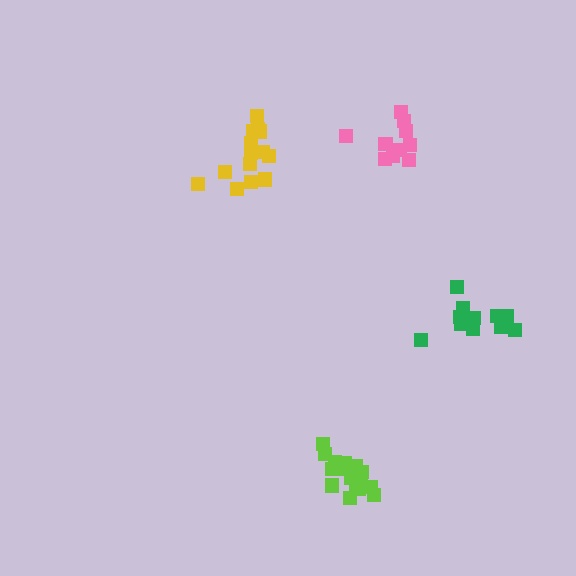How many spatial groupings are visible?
There are 4 spatial groupings.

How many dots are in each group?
Group 1: 11 dots, Group 2: 11 dots, Group 3: 15 dots, Group 4: 16 dots (53 total).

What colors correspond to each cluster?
The clusters are colored: green, pink, yellow, lime.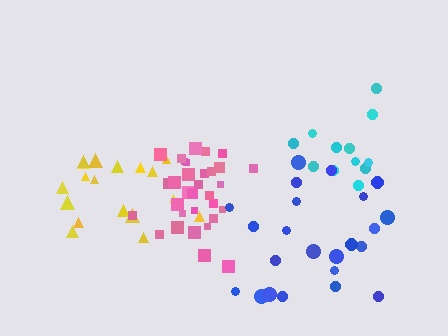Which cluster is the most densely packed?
Pink.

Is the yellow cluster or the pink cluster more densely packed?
Pink.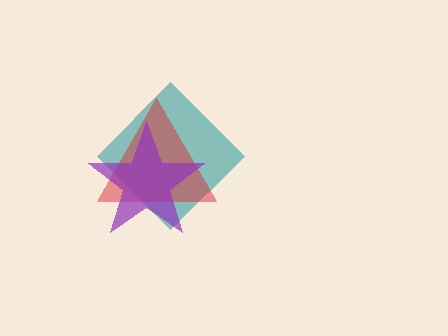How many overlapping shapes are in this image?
There are 3 overlapping shapes in the image.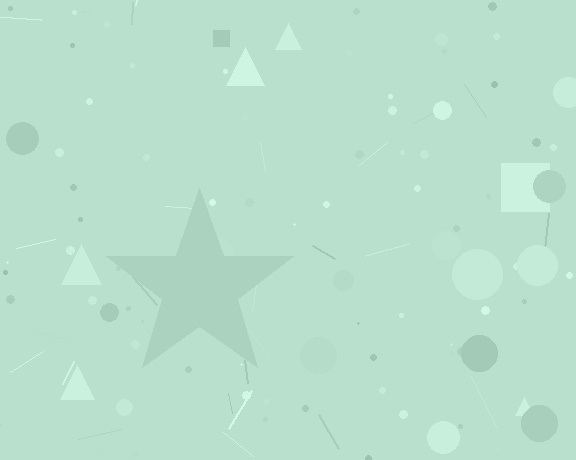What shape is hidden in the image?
A star is hidden in the image.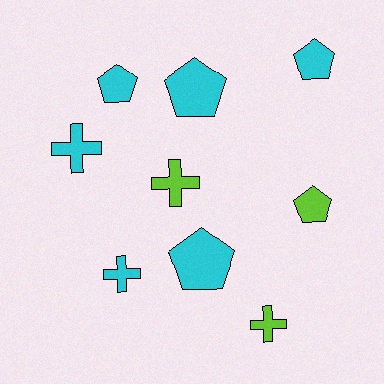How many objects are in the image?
There are 9 objects.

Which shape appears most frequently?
Pentagon, with 5 objects.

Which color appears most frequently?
Cyan, with 6 objects.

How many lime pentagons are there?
There is 1 lime pentagon.